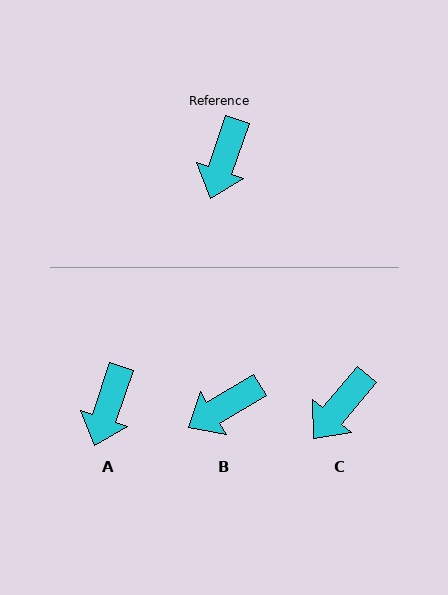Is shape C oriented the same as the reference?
No, it is off by about 22 degrees.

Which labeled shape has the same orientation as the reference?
A.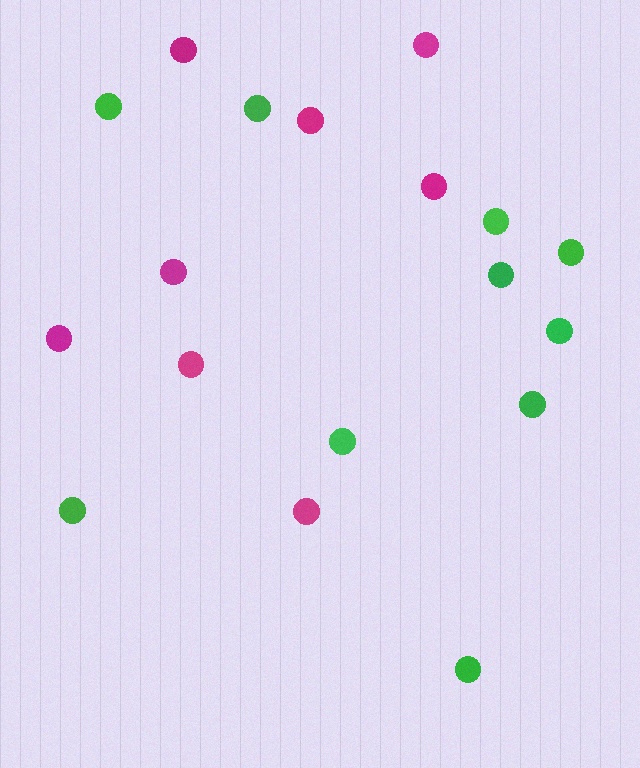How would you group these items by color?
There are 2 groups: one group of magenta circles (8) and one group of green circles (10).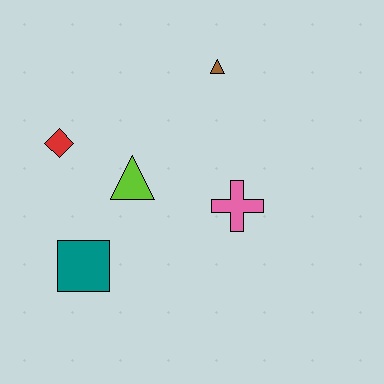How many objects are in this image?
There are 5 objects.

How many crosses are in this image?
There is 1 cross.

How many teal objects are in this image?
There is 1 teal object.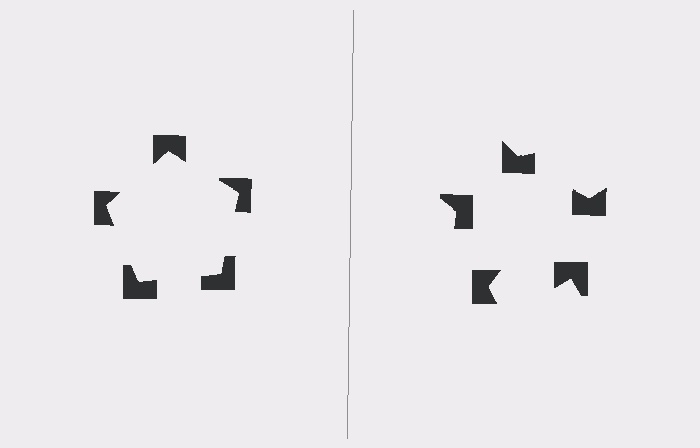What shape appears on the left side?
An illusory pentagon.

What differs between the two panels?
The notched squares are positioned identically on both sides; only the wedge orientations differ. On the left they align to a pentagon; on the right they are misaligned.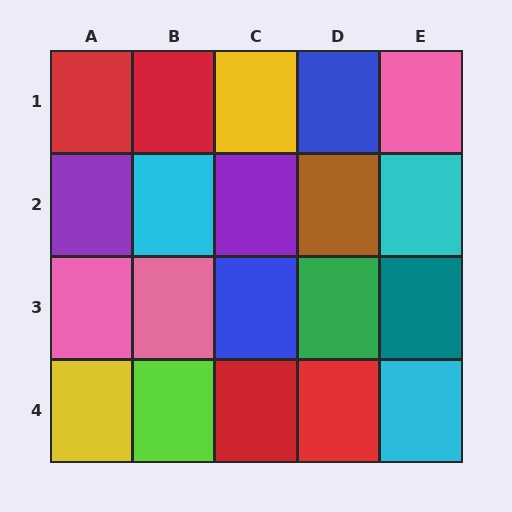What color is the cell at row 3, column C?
Blue.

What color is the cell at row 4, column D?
Red.